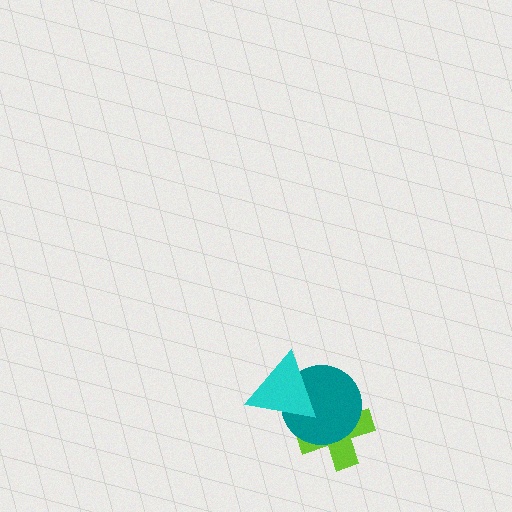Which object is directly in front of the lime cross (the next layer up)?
The teal circle is directly in front of the lime cross.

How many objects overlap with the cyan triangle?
2 objects overlap with the cyan triangle.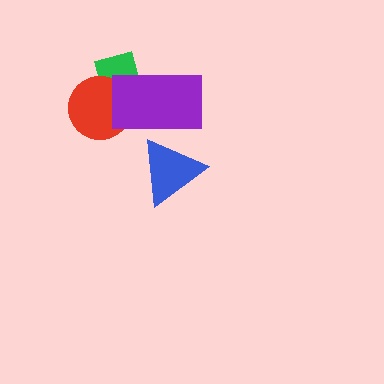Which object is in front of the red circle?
The purple rectangle is in front of the red circle.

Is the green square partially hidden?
Yes, it is partially covered by another shape.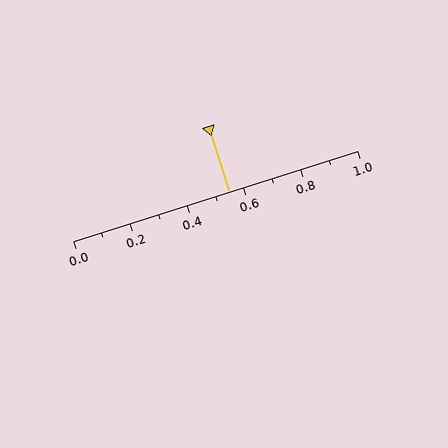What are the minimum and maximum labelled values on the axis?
The axis runs from 0.0 to 1.0.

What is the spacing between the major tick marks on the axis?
The major ticks are spaced 0.2 apart.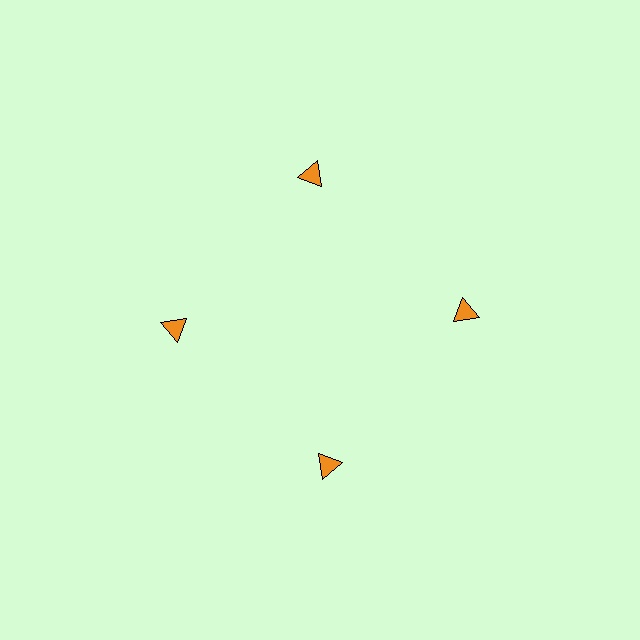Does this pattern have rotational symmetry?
Yes, this pattern has 4-fold rotational symmetry. It looks the same after rotating 90 degrees around the center.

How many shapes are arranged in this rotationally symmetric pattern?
There are 4 shapes, arranged in 4 groups of 1.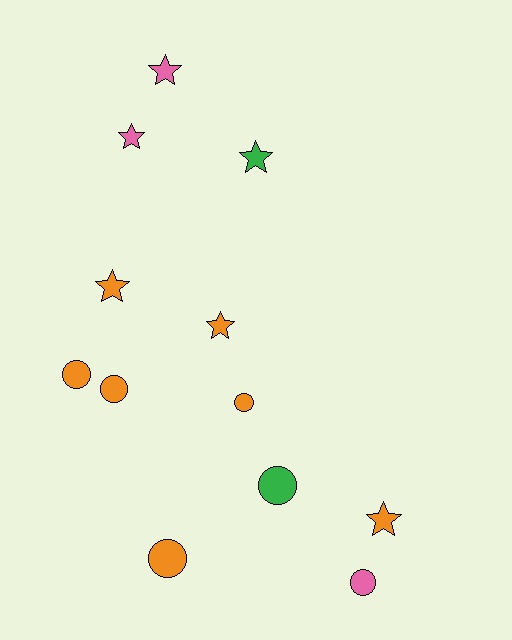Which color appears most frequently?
Orange, with 7 objects.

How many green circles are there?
There is 1 green circle.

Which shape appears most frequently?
Circle, with 6 objects.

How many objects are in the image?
There are 12 objects.